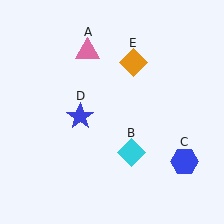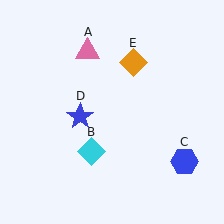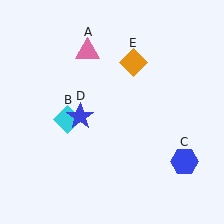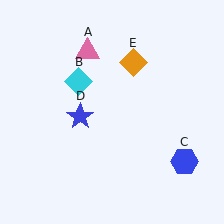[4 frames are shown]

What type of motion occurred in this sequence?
The cyan diamond (object B) rotated clockwise around the center of the scene.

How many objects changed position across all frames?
1 object changed position: cyan diamond (object B).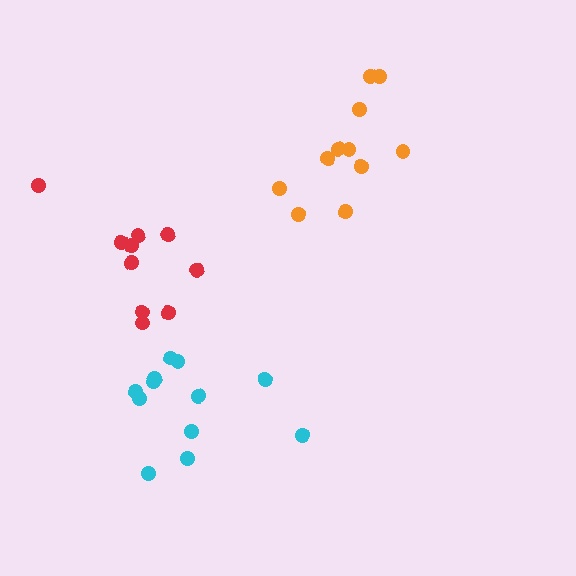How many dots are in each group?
Group 1: 10 dots, Group 2: 11 dots, Group 3: 12 dots (33 total).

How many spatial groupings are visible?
There are 3 spatial groupings.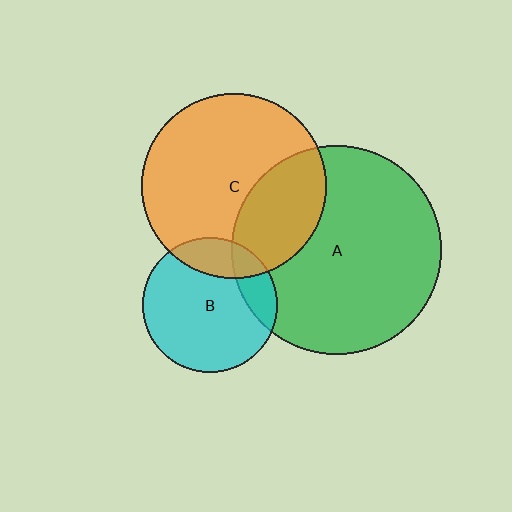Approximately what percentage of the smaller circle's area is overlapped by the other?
Approximately 20%.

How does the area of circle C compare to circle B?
Approximately 1.9 times.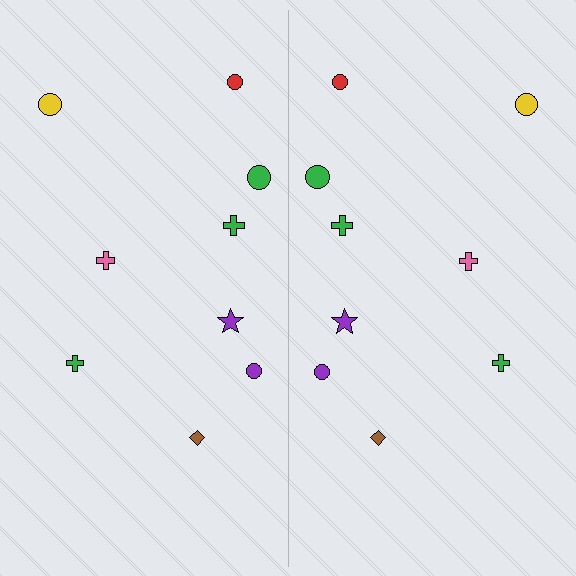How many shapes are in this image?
There are 18 shapes in this image.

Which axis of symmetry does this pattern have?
The pattern has a vertical axis of symmetry running through the center of the image.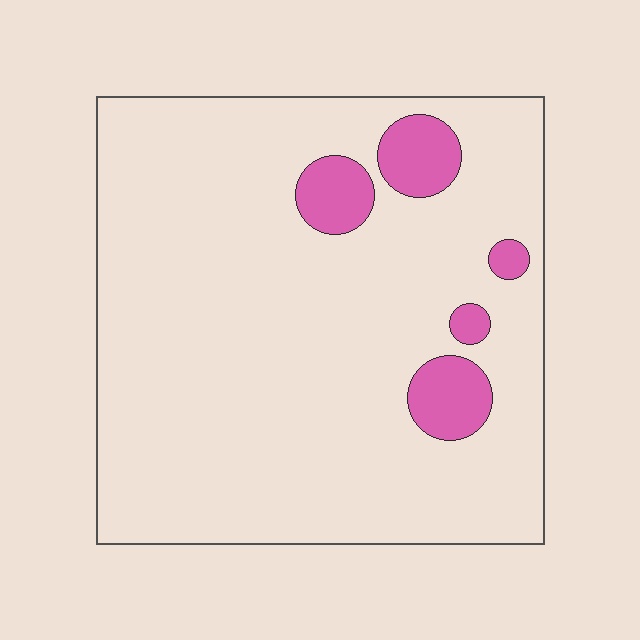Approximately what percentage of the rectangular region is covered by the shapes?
Approximately 10%.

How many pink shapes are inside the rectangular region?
5.